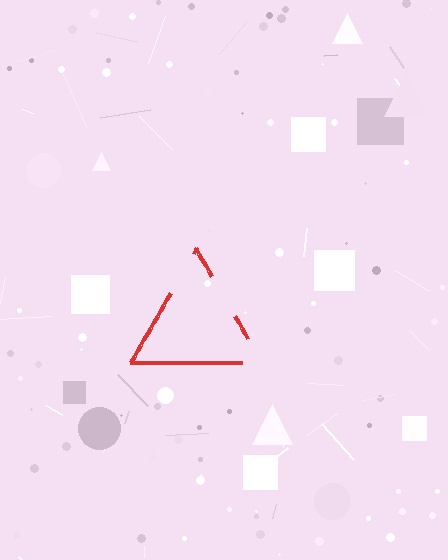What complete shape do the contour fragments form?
The contour fragments form a triangle.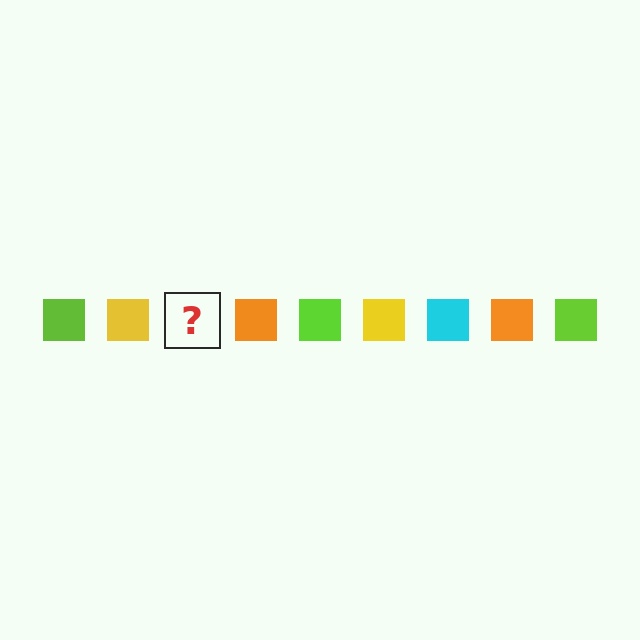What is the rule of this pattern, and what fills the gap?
The rule is that the pattern cycles through lime, yellow, cyan, orange squares. The gap should be filled with a cyan square.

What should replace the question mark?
The question mark should be replaced with a cyan square.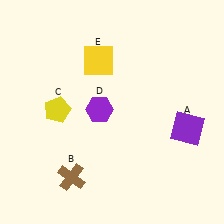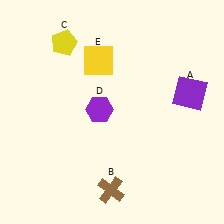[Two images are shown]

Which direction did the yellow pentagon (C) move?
The yellow pentagon (C) moved up.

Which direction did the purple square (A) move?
The purple square (A) moved up.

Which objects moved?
The objects that moved are: the purple square (A), the brown cross (B), the yellow pentagon (C).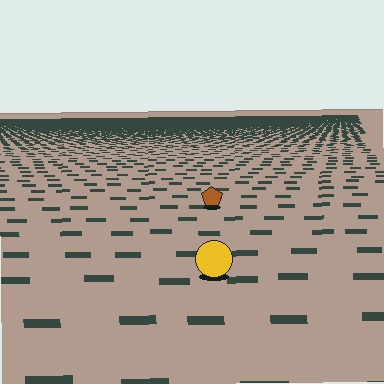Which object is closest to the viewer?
The yellow circle is closest. The texture marks near it are larger and more spread out.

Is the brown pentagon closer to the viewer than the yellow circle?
No. The yellow circle is closer — you can tell from the texture gradient: the ground texture is coarser near it.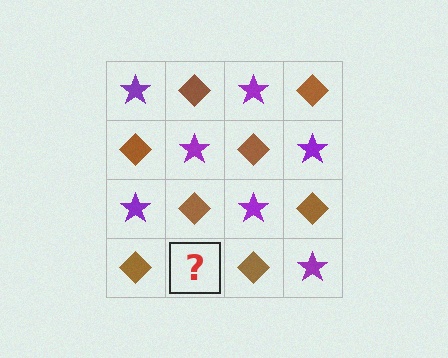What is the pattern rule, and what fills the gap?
The rule is that it alternates purple star and brown diamond in a checkerboard pattern. The gap should be filled with a purple star.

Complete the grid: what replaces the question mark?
The question mark should be replaced with a purple star.